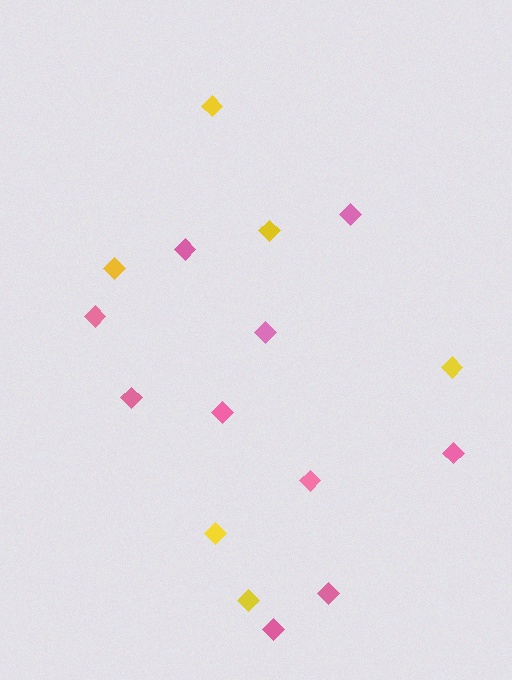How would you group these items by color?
There are 2 groups: one group of pink diamonds (10) and one group of yellow diamonds (6).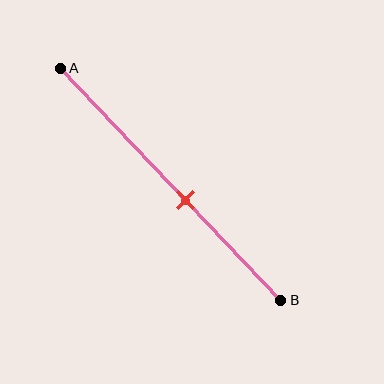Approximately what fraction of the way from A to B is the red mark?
The red mark is approximately 55% of the way from A to B.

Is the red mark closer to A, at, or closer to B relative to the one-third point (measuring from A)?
The red mark is closer to point B than the one-third point of segment AB.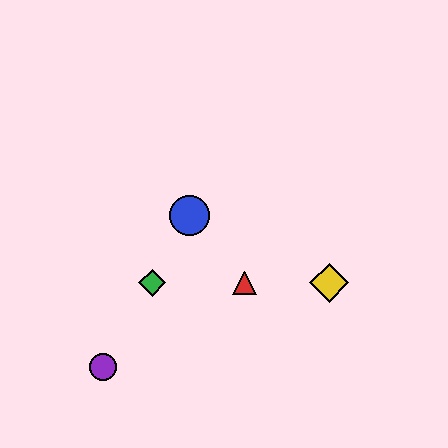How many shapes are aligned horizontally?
3 shapes (the red triangle, the green diamond, the yellow diamond) are aligned horizontally.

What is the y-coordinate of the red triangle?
The red triangle is at y≈283.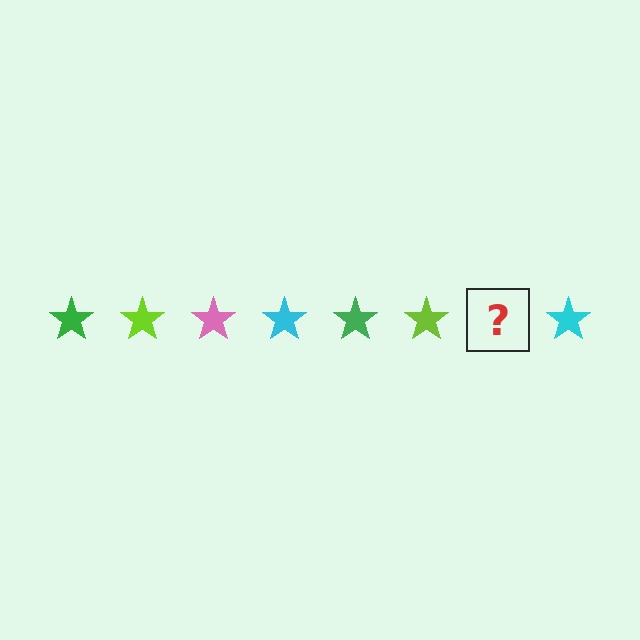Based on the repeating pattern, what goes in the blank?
The blank should be a pink star.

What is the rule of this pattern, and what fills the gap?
The rule is that the pattern cycles through green, lime, pink, cyan stars. The gap should be filled with a pink star.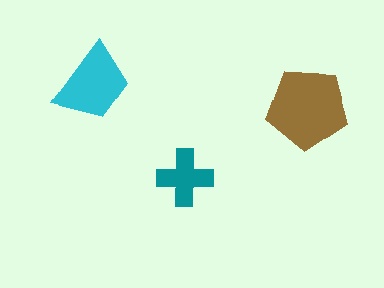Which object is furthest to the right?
The brown pentagon is rightmost.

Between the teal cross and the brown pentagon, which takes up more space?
The brown pentagon.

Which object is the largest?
The brown pentagon.